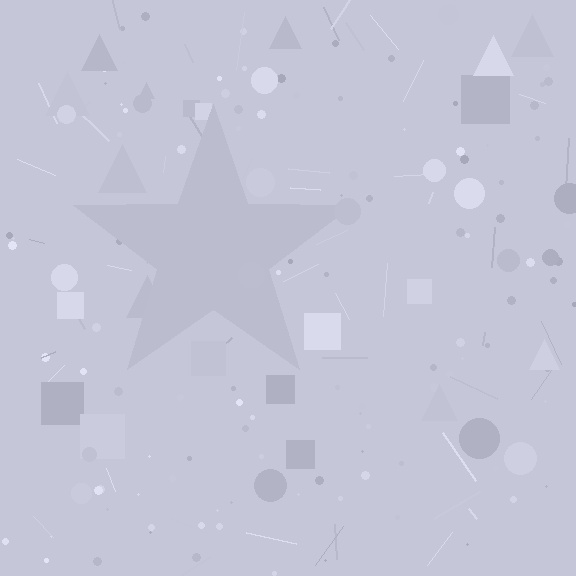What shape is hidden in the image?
A star is hidden in the image.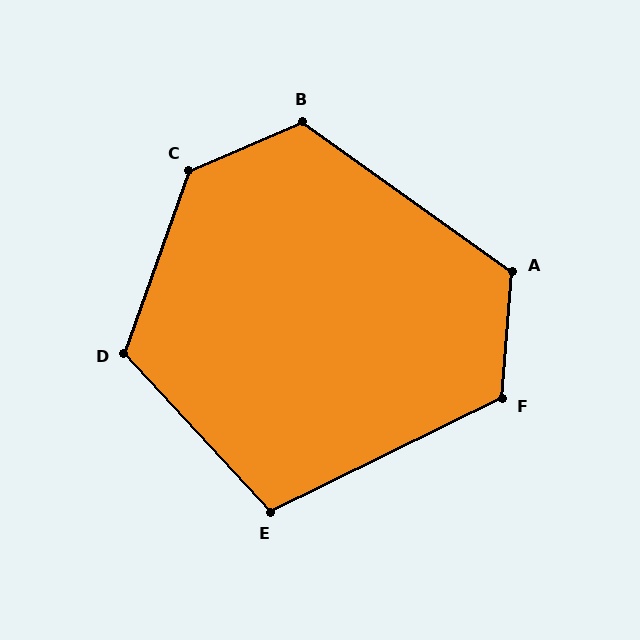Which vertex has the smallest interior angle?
E, at approximately 106 degrees.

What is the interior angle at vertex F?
Approximately 121 degrees (obtuse).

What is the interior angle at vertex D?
Approximately 118 degrees (obtuse).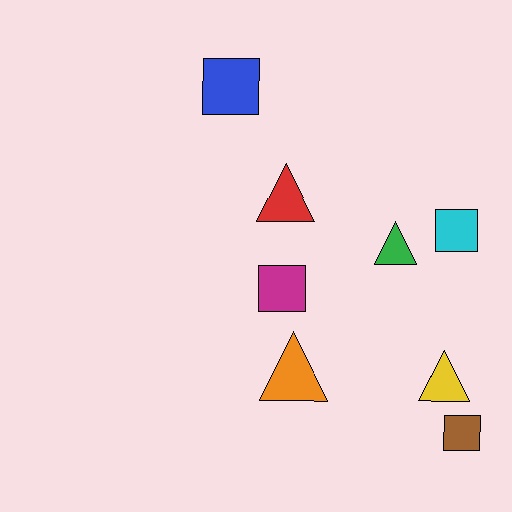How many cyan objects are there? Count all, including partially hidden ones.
There is 1 cyan object.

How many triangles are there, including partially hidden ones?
There are 4 triangles.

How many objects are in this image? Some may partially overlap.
There are 8 objects.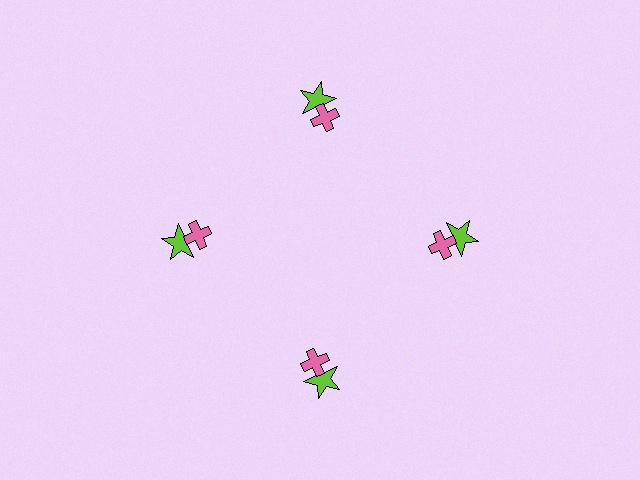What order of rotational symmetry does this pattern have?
This pattern has 4-fold rotational symmetry.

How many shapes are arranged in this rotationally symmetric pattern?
There are 8 shapes, arranged in 4 groups of 2.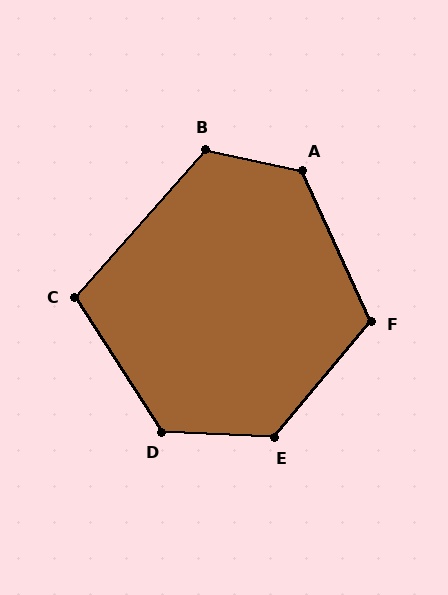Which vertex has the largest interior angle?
E, at approximately 127 degrees.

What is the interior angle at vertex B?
Approximately 119 degrees (obtuse).